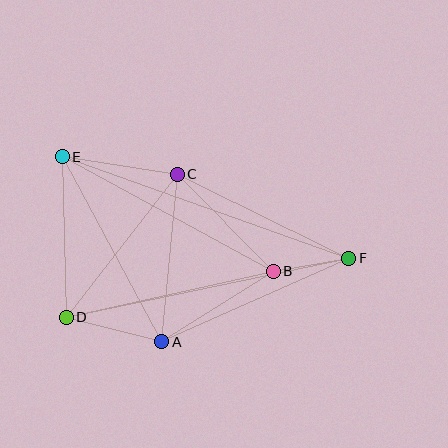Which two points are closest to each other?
Points B and F are closest to each other.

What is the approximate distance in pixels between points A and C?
The distance between A and C is approximately 168 pixels.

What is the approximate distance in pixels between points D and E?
The distance between D and E is approximately 161 pixels.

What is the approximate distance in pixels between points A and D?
The distance between A and D is approximately 99 pixels.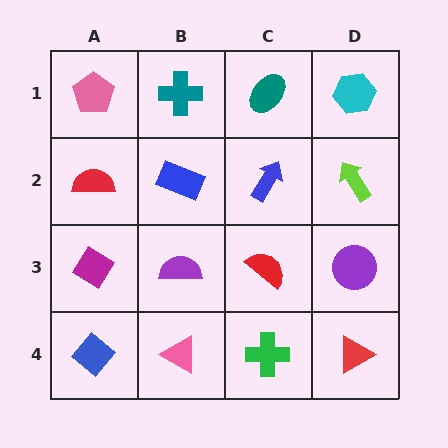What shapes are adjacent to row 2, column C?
A teal ellipse (row 1, column C), a red semicircle (row 3, column C), a blue rectangle (row 2, column B), a lime arrow (row 2, column D).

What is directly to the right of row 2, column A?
A blue rectangle.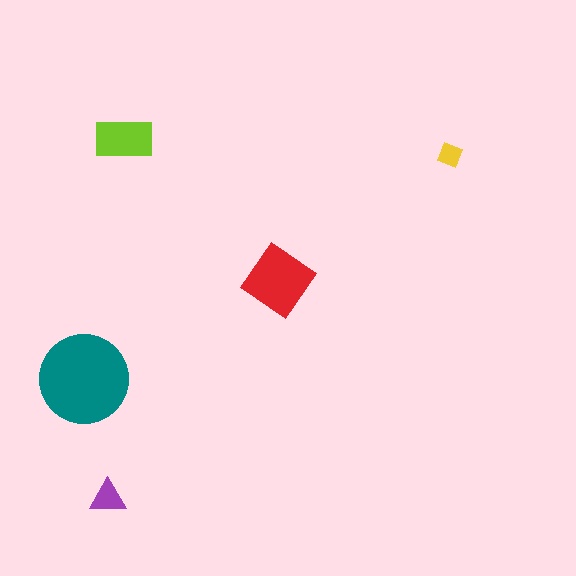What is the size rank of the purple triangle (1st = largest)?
4th.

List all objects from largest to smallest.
The teal circle, the red diamond, the lime rectangle, the purple triangle, the yellow diamond.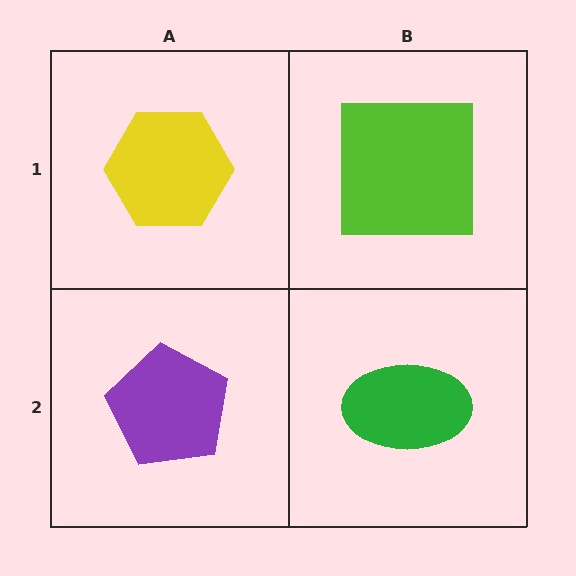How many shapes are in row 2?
2 shapes.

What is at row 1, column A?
A yellow hexagon.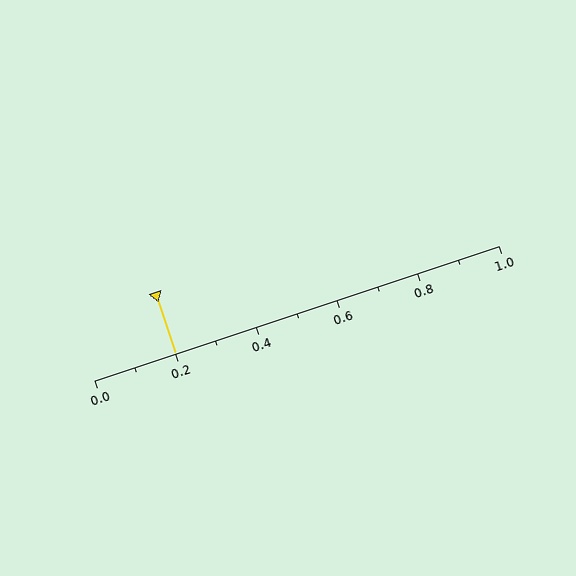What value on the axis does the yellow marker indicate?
The marker indicates approximately 0.2.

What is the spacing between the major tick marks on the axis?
The major ticks are spaced 0.2 apart.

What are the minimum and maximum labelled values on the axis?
The axis runs from 0.0 to 1.0.